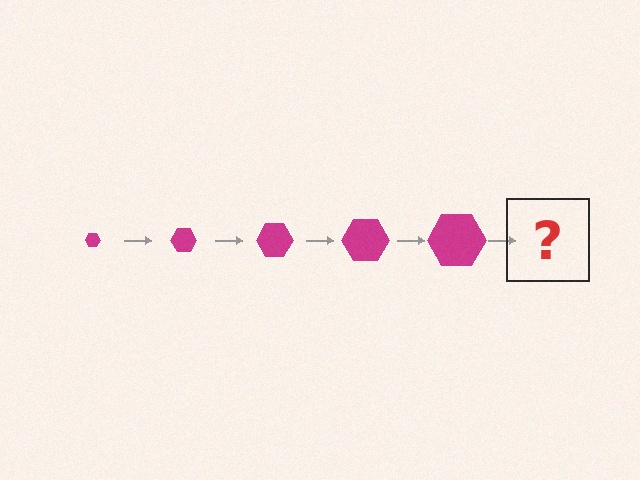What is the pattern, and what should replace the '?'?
The pattern is that the hexagon gets progressively larger each step. The '?' should be a magenta hexagon, larger than the previous one.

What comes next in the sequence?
The next element should be a magenta hexagon, larger than the previous one.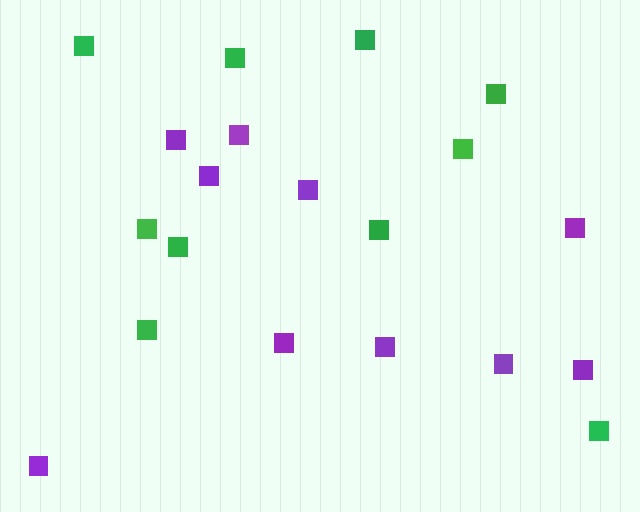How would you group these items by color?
There are 2 groups: one group of purple squares (10) and one group of green squares (10).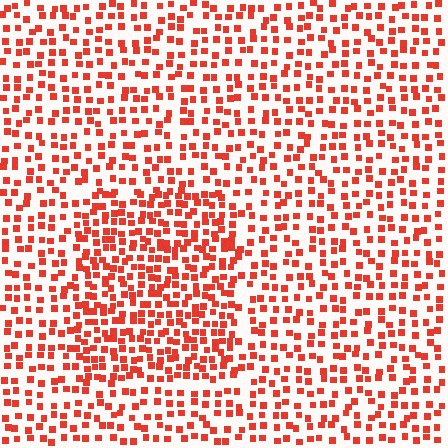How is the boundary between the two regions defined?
The boundary is defined by a change in element density (approximately 1.7x ratio). All elements are the same color, size, and shape.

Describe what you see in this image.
The image contains small red elements arranged at two different densities. A rectangle-shaped region is visible where the elements are more densely packed than the surrounding area.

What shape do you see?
I see a rectangle.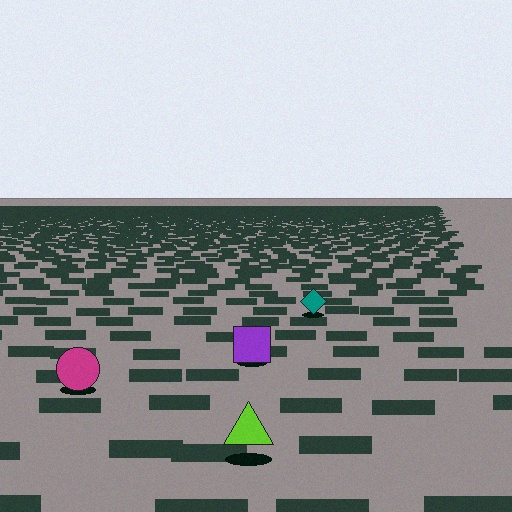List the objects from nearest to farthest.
From nearest to farthest: the lime triangle, the magenta circle, the purple square, the teal diamond.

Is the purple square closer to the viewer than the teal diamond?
Yes. The purple square is closer — you can tell from the texture gradient: the ground texture is coarser near it.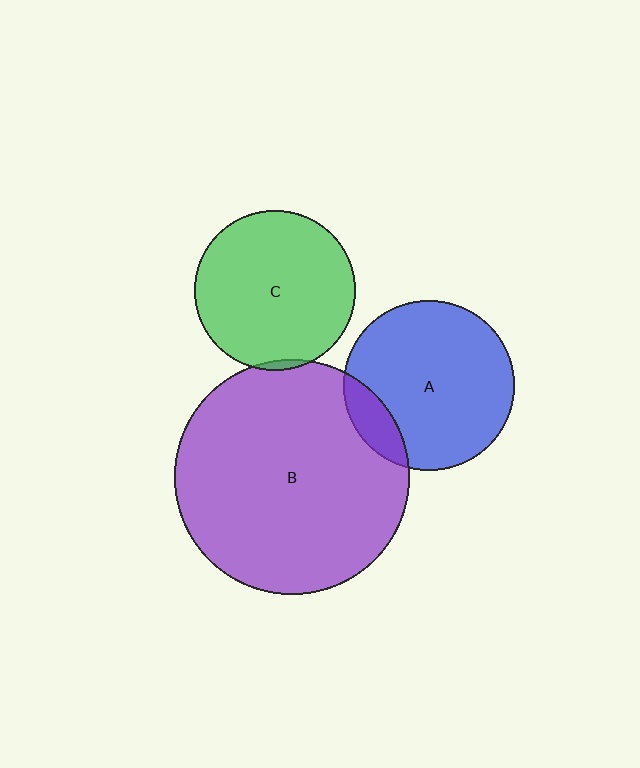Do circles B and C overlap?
Yes.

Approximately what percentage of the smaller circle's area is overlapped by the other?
Approximately 5%.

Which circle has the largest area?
Circle B (purple).